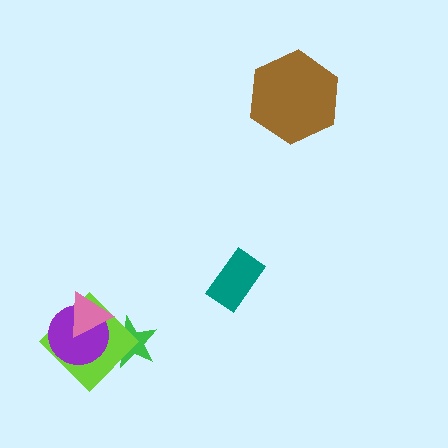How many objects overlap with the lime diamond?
3 objects overlap with the lime diamond.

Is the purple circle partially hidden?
Yes, it is partially covered by another shape.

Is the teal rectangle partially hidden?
No, no other shape covers it.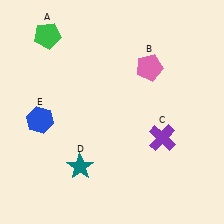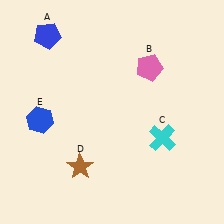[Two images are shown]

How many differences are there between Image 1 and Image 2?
There are 3 differences between the two images.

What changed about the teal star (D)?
In Image 1, D is teal. In Image 2, it changed to brown.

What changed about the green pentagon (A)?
In Image 1, A is green. In Image 2, it changed to blue.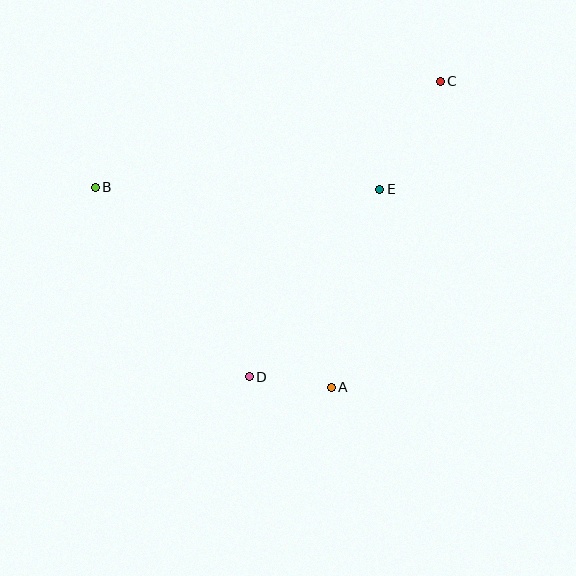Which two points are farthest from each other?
Points B and C are farthest from each other.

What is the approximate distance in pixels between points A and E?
The distance between A and E is approximately 204 pixels.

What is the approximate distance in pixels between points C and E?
The distance between C and E is approximately 124 pixels.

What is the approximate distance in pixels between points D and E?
The distance between D and E is approximately 228 pixels.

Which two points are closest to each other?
Points A and D are closest to each other.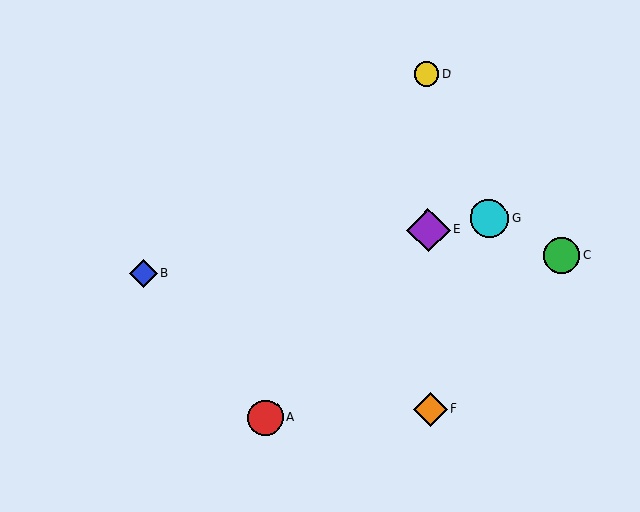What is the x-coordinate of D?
Object D is at x≈426.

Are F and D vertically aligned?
Yes, both are at x≈430.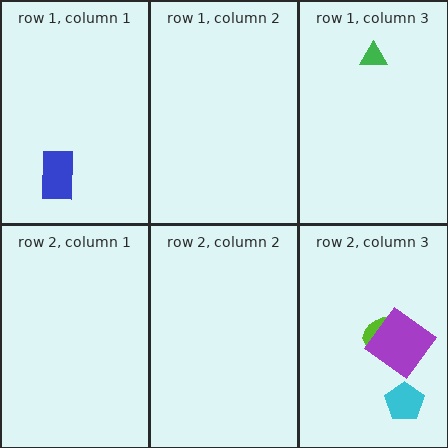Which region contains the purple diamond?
The row 2, column 3 region.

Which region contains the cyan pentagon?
The row 2, column 3 region.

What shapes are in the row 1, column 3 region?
The green triangle.